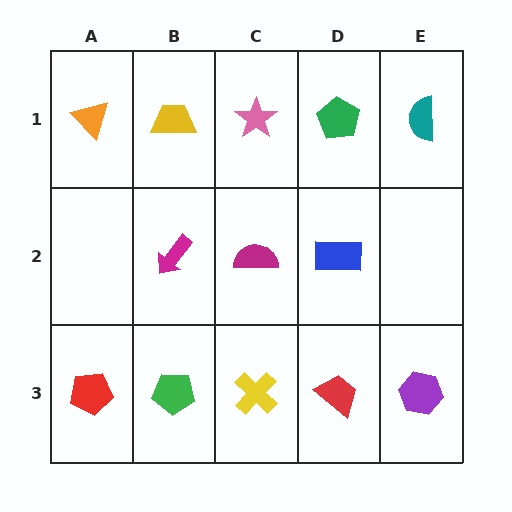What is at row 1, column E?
A teal semicircle.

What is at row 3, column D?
A red trapezoid.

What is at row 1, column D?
A green pentagon.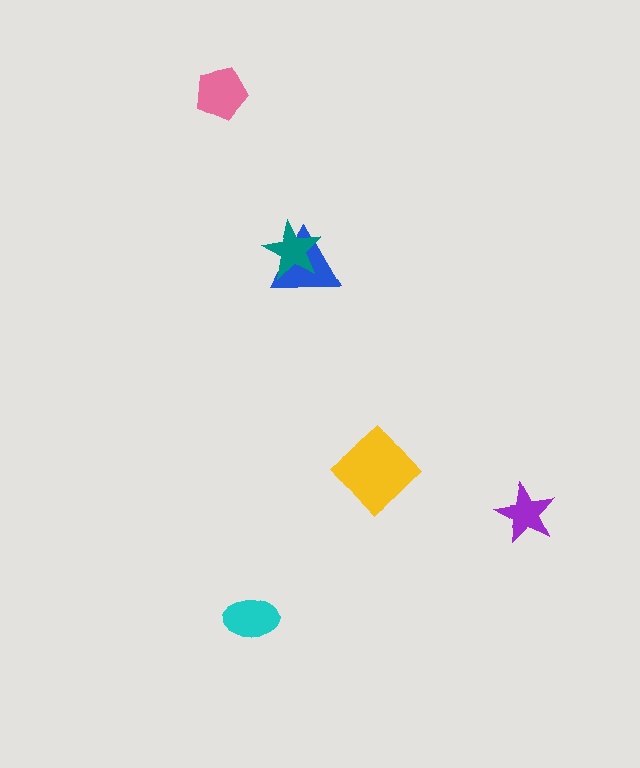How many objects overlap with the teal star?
1 object overlaps with the teal star.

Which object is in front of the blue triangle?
The teal star is in front of the blue triangle.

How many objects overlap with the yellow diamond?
0 objects overlap with the yellow diamond.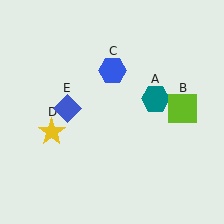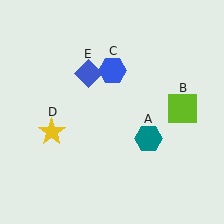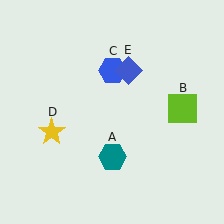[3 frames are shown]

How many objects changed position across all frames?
2 objects changed position: teal hexagon (object A), blue diamond (object E).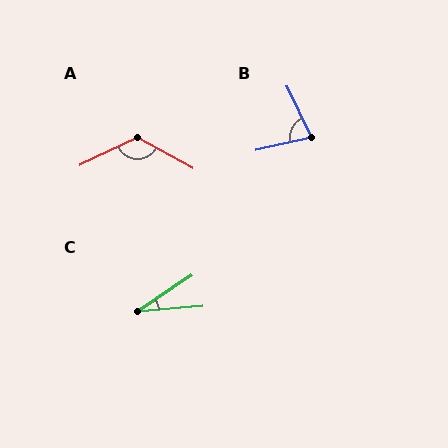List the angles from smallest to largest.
C (29°), B (78°), A (126°).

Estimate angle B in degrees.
Approximately 78 degrees.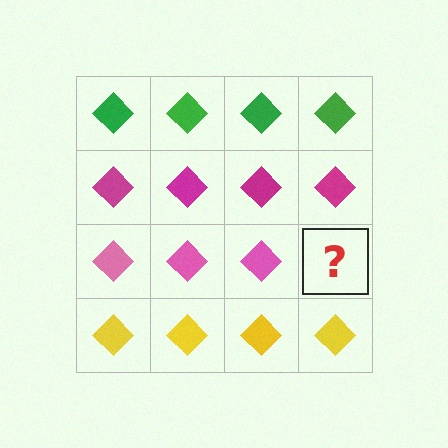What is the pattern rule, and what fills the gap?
The rule is that each row has a consistent color. The gap should be filled with a pink diamond.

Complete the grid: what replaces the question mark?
The question mark should be replaced with a pink diamond.